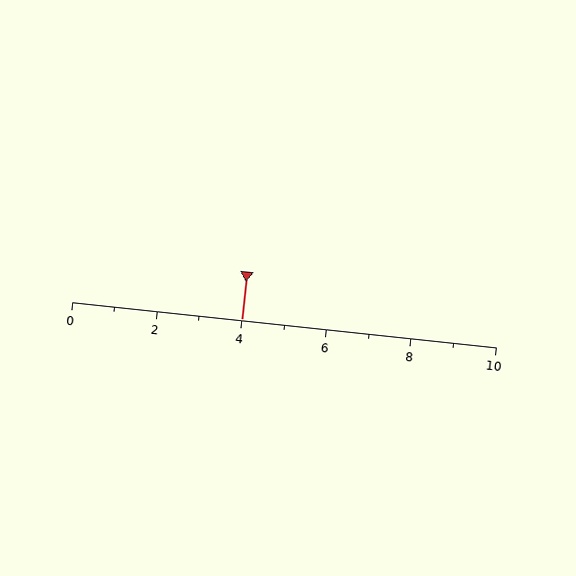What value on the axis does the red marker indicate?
The marker indicates approximately 4.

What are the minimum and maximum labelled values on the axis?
The axis runs from 0 to 10.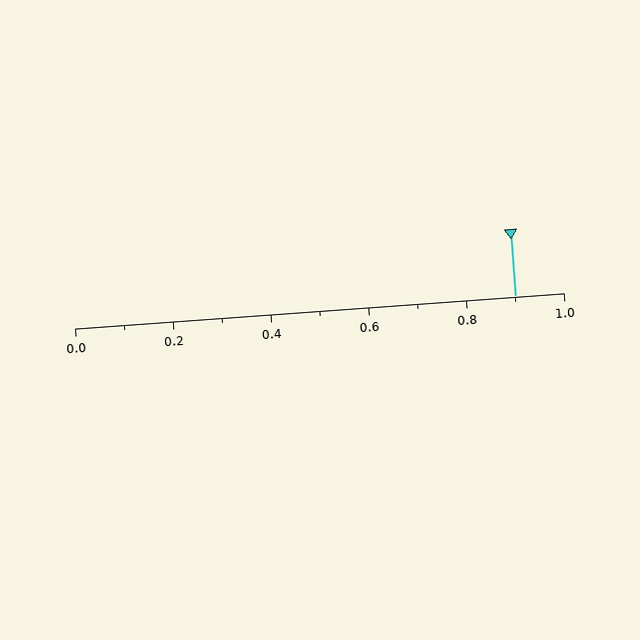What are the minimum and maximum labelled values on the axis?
The axis runs from 0.0 to 1.0.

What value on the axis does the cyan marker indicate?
The marker indicates approximately 0.9.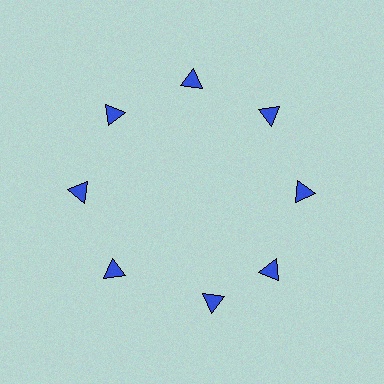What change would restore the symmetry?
The symmetry would be restored by rotating it back into even spacing with its neighbors so that all 8 triangles sit at equal angles and equal distance from the center.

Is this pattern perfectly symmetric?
No. The 8 blue triangles are arranged in a ring, but one element near the 6 o'clock position is rotated out of alignment along the ring, breaking the 8-fold rotational symmetry.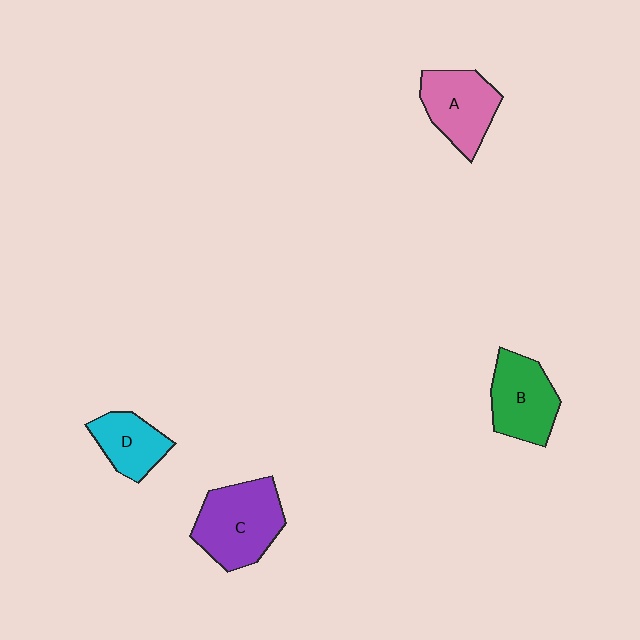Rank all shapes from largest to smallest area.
From largest to smallest: C (purple), B (green), A (pink), D (cyan).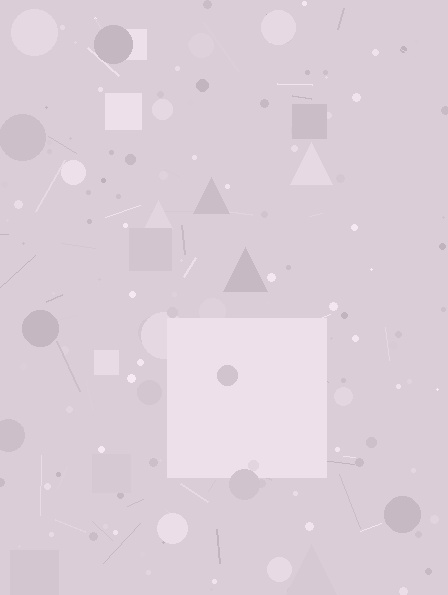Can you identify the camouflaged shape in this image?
The camouflaged shape is a square.